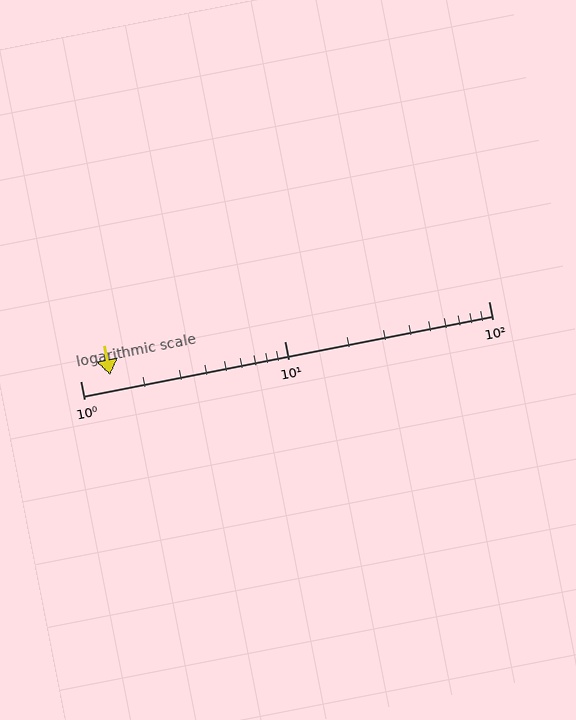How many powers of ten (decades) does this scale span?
The scale spans 2 decades, from 1 to 100.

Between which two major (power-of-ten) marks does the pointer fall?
The pointer is between 1 and 10.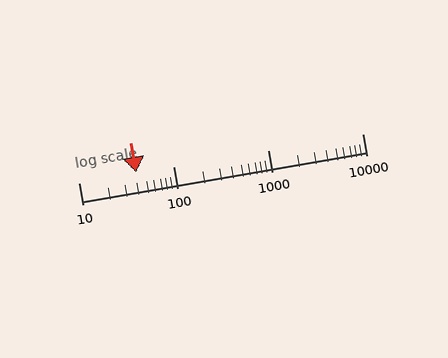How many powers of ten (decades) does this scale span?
The scale spans 3 decades, from 10 to 10000.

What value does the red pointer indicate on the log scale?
The pointer indicates approximately 41.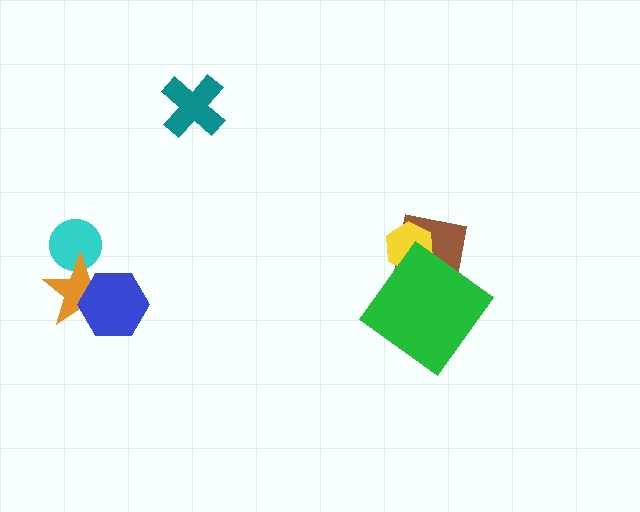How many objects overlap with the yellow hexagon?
2 objects overlap with the yellow hexagon.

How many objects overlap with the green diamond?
2 objects overlap with the green diamond.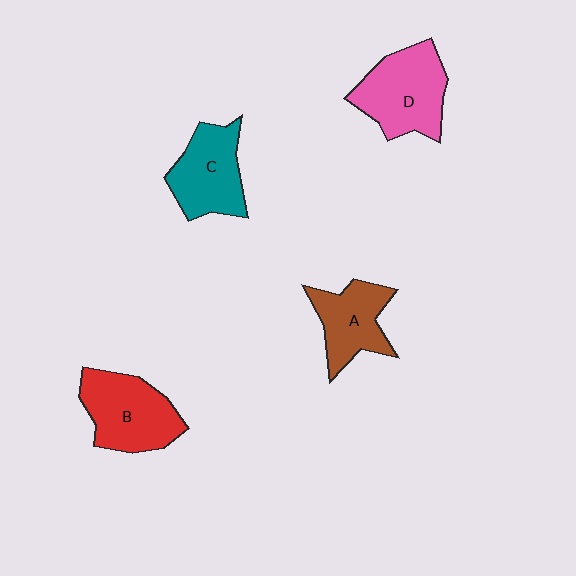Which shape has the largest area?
Shape D (pink).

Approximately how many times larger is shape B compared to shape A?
Approximately 1.3 times.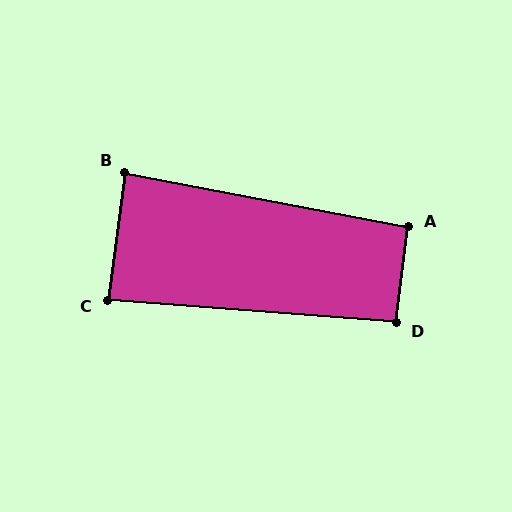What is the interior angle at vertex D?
Approximately 93 degrees (approximately right).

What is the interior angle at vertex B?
Approximately 87 degrees (approximately right).